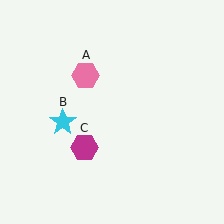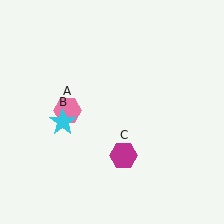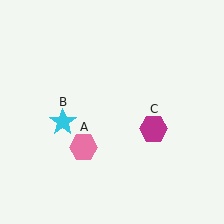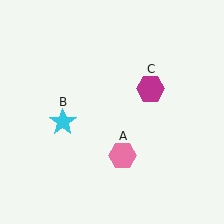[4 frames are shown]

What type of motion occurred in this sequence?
The pink hexagon (object A), magenta hexagon (object C) rotated counterclockwise around the center of the scene.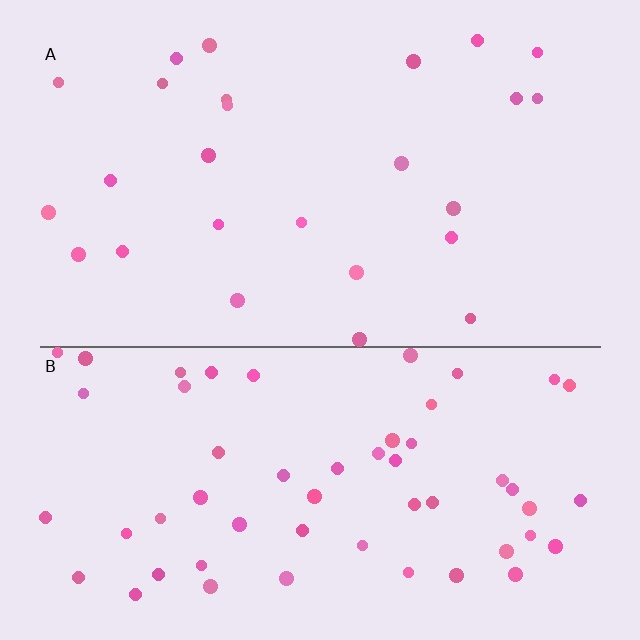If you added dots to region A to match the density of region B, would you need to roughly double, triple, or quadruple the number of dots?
Approximately double.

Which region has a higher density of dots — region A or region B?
B (the bottom).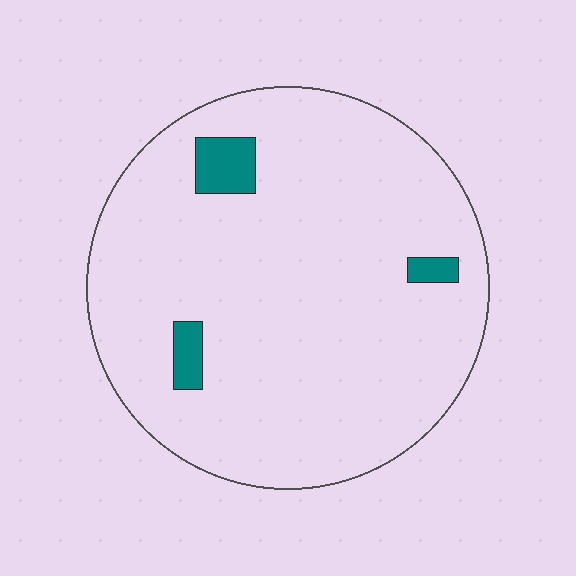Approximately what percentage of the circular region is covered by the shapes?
Approximately 5%.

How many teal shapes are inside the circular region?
3.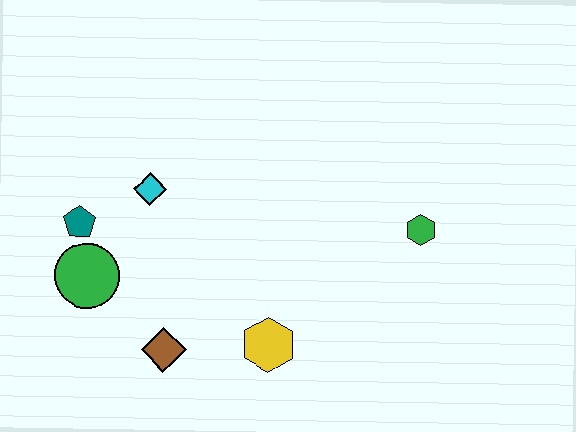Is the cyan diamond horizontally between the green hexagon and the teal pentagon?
Yes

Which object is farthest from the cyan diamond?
The green hexagon is farthest from the cyan diamond.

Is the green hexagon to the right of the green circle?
Yes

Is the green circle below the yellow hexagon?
No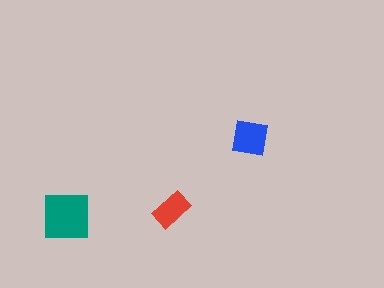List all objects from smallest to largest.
The red rectangle, the blue square, the teal square.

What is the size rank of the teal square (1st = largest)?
1st.